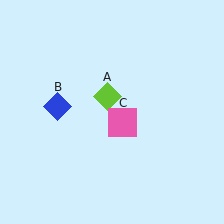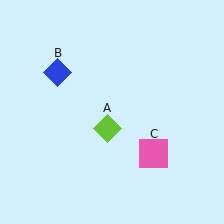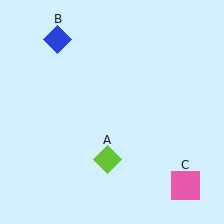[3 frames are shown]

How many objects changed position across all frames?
3 objects changed position: lime diamond (object A), blue diamond (object B), pink square (object C).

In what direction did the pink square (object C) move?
The pink square (object C) moved down and to the right.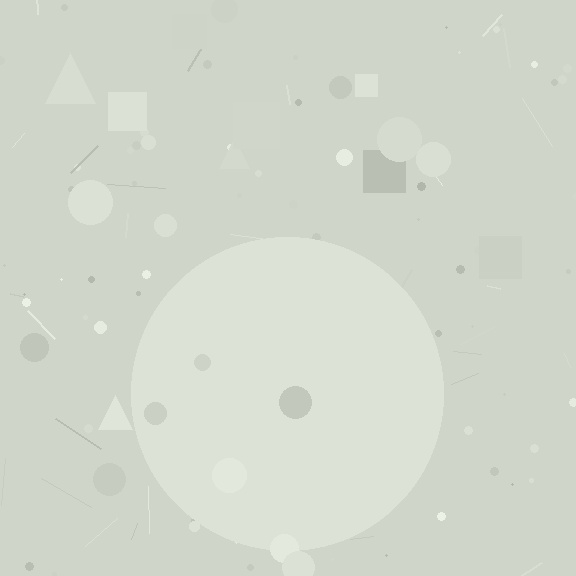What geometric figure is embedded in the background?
A circle is embedded in the background.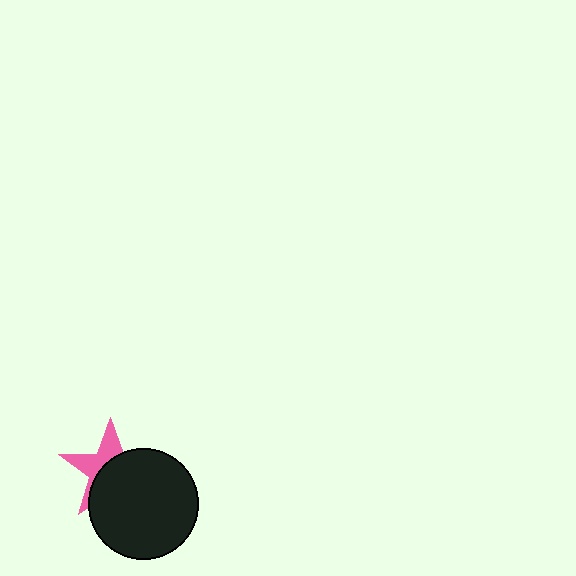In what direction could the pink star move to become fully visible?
The pink star could move toward the upper-left. That would shift it out from behind the black circle entirely.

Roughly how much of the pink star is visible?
A small part of it is visible (roughly 40%).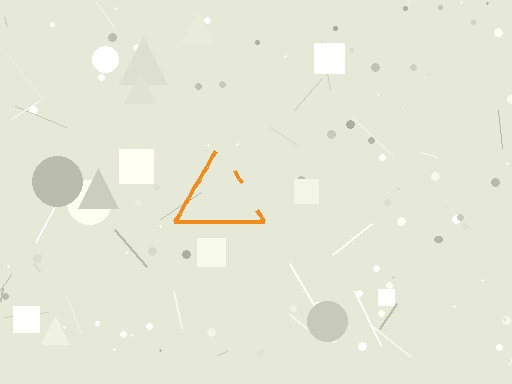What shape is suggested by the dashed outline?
The dashed outline suggests a triangle.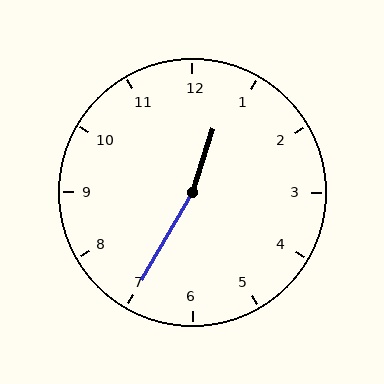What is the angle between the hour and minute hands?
Approximately 168 degrees.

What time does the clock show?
12:35.